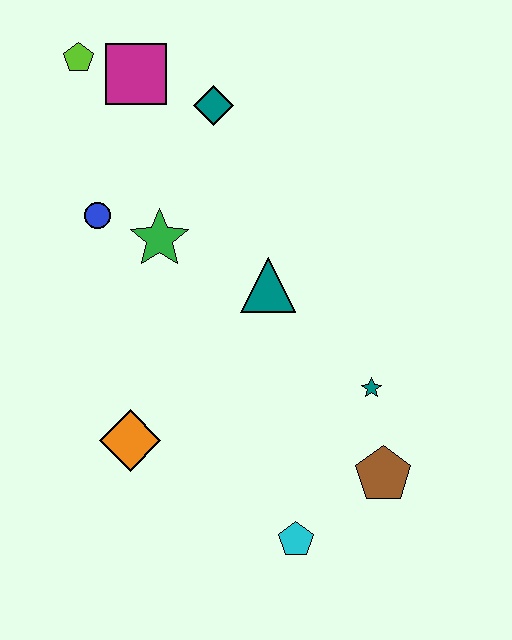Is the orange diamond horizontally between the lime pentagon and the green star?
Yes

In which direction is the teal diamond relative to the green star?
The teal diamond is above the green star.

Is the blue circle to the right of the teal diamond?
No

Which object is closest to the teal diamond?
The magenta square is closest to the teal diamond.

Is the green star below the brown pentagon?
No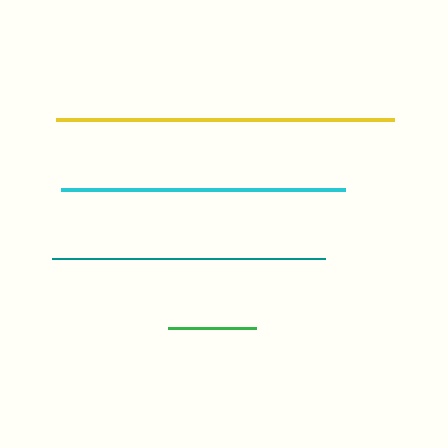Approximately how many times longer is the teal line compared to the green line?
The teal line is approximately 3.1 times the length of the green line.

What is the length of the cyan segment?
The cyan segment is approximately 285 pixels long.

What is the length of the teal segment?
The teal segment is approximately 273 pixels long.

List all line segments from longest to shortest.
From longest to shortest: yellow, cyan, teal, green.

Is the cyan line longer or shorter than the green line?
The cyan line is longer than the green line.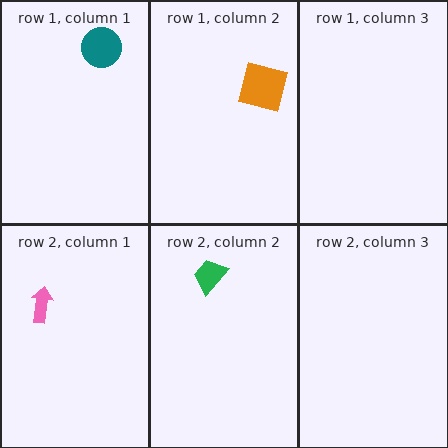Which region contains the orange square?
The row 1, column 2 region.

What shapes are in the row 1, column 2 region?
The orange square.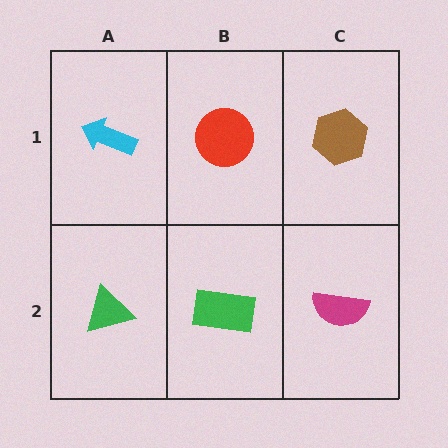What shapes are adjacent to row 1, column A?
A green triangle (row 2, column A), a red circle (row 1, column B).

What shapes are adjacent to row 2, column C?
A brown hexagon (row 1, column C), a green rectangle (row 2, column B).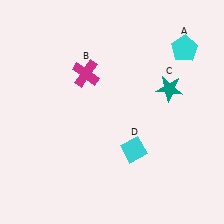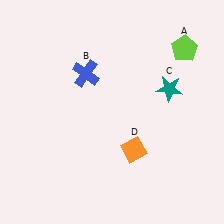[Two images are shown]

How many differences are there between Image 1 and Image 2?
There are 3 differences between the two images.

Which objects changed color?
A changed from cyan to lime. B changed from magenta to blue. D changed from cyan to orange.